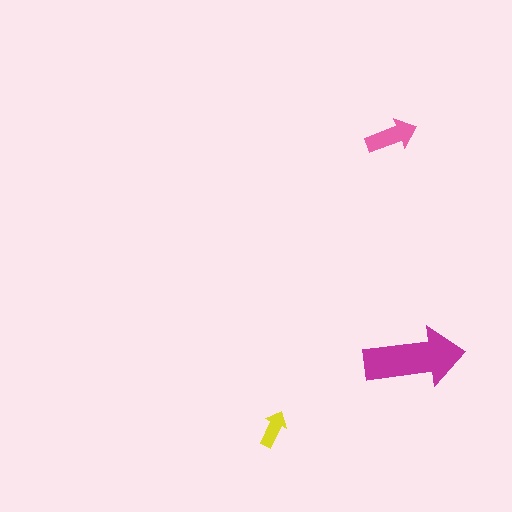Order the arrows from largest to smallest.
the magenta one, the pink one, the yellow one.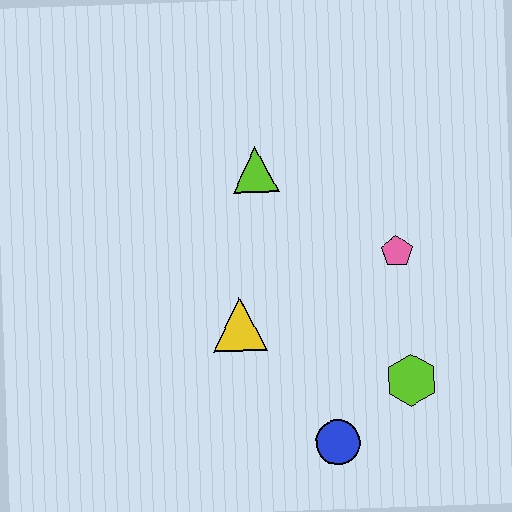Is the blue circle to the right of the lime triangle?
Yes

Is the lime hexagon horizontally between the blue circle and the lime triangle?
No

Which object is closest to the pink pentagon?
The lime hexagon is closest to the pink pentagon.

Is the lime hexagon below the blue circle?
No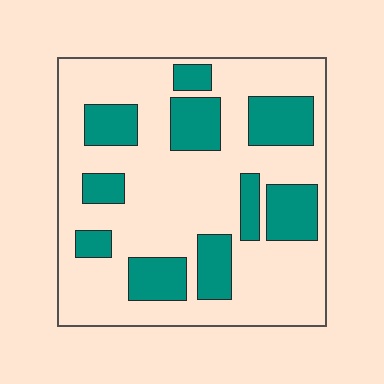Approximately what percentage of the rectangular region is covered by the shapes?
Approximately 30%.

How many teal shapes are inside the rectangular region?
10.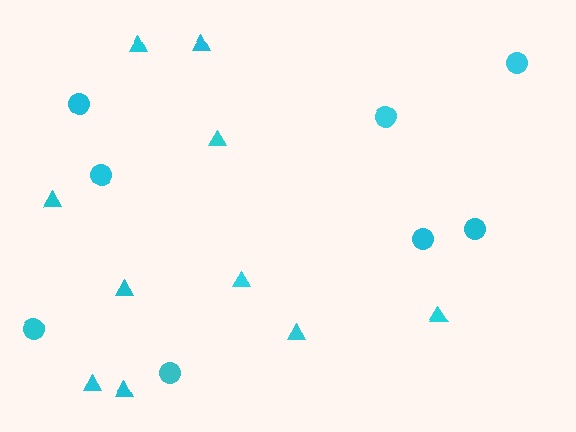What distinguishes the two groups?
There are 2 groups: one group of circles (8) and one group of triangles (10).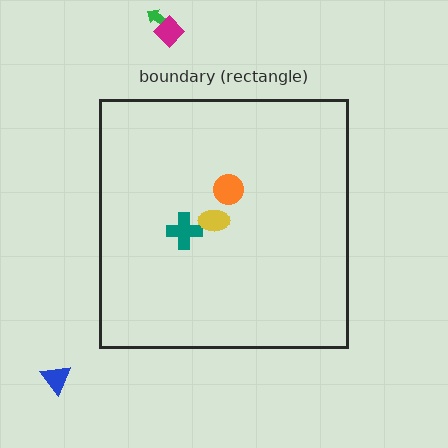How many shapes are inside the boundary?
3 inside, 3 outside.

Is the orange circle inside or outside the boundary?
Inside.